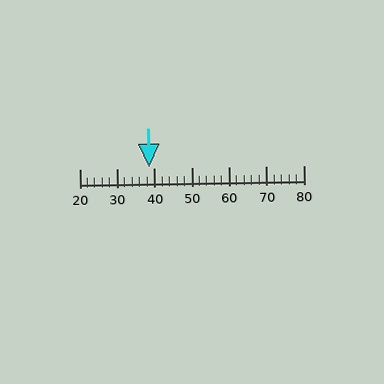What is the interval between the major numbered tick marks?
The major tick marks are spaced 10 units apart.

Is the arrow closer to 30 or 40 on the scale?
The arrow is closer to 40.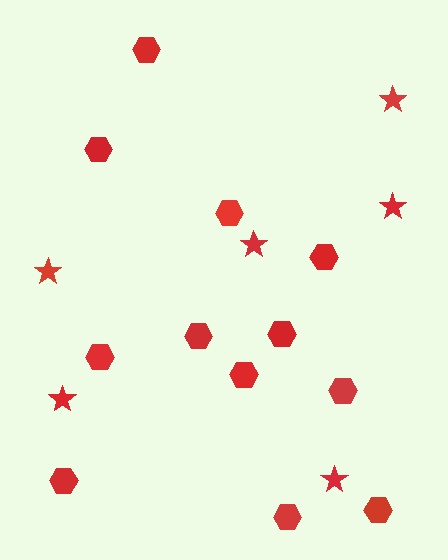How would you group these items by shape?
There are 2 groups: one group of stars (6) and one group of hexagons (12).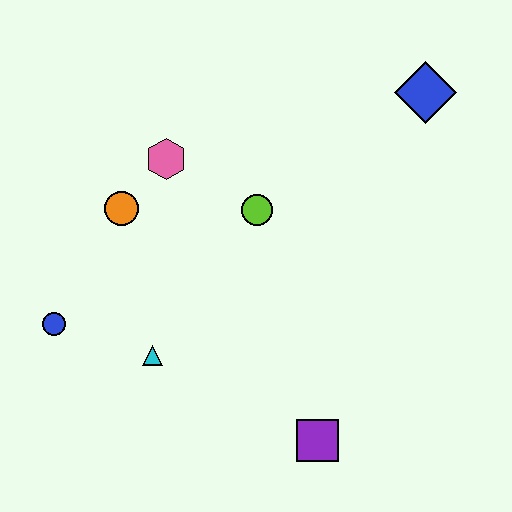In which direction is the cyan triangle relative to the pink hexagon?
The cyan triangle is below the pink hexagon.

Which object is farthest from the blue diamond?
The blue circle is farthest from the blue diamond.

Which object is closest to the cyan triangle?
The blue circle is closest to the cyan triangle.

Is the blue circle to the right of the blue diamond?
No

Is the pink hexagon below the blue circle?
No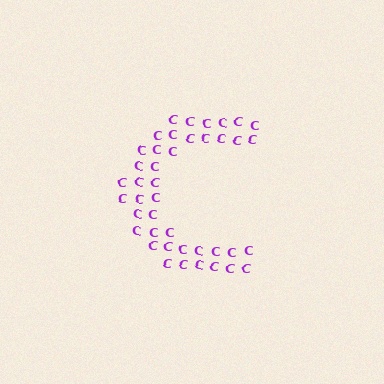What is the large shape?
The large shape is the letter C.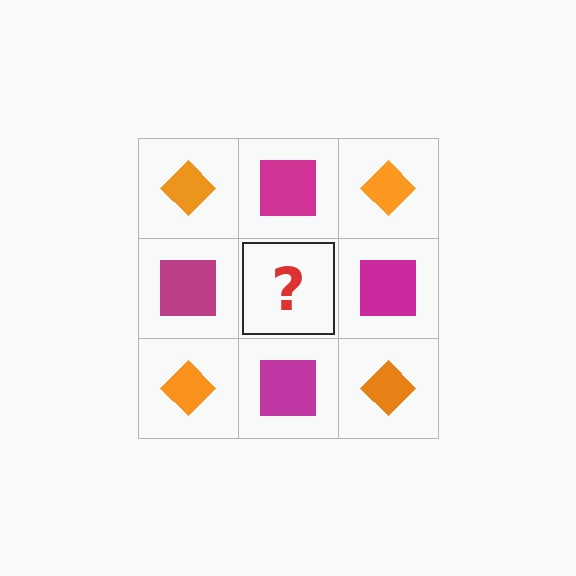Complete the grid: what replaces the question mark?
The question mark should be replaced with an orange diamond.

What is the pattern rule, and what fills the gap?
The rule is that it alternates orange diamond and magenta square in a checkerboard pattern. The gap should be filled with an orange diamond.